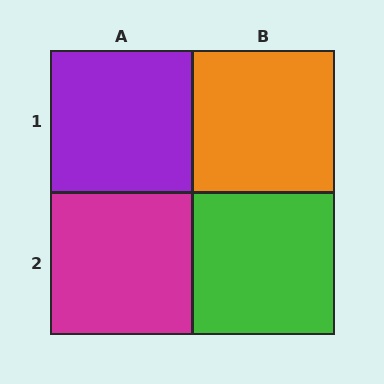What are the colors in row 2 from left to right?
Magenta, green.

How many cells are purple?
1 cell is purple.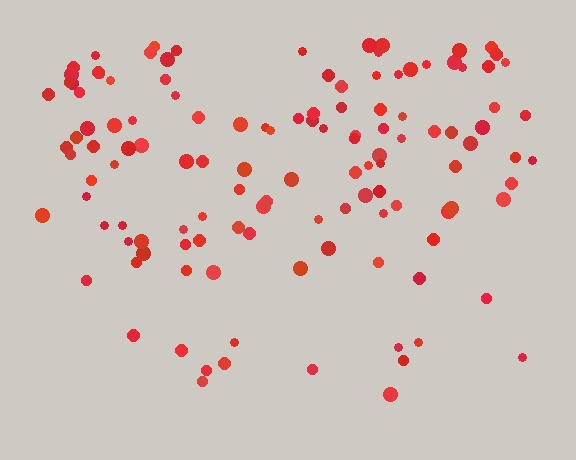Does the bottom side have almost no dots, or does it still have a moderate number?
Still a moderate number, just noticeably fewer than the top.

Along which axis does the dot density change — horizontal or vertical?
Vertical.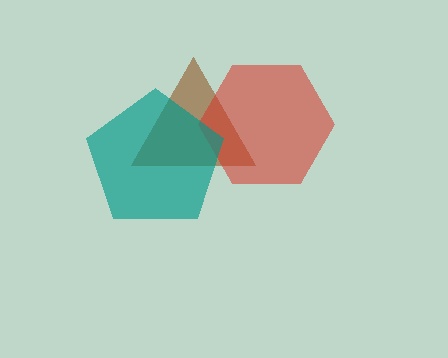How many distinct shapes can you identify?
There are 3 distinct shapes: a brown triangle, a red hexagon, a teal pentagon.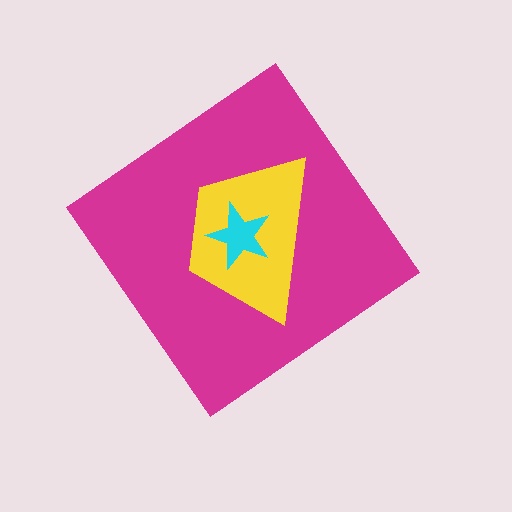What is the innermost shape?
The cyan star.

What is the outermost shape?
The magenta diamond.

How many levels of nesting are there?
3.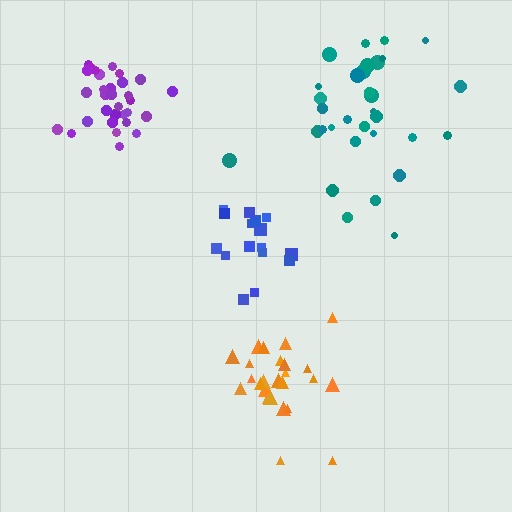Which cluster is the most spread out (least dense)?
Teal.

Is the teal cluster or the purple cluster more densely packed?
Purple.